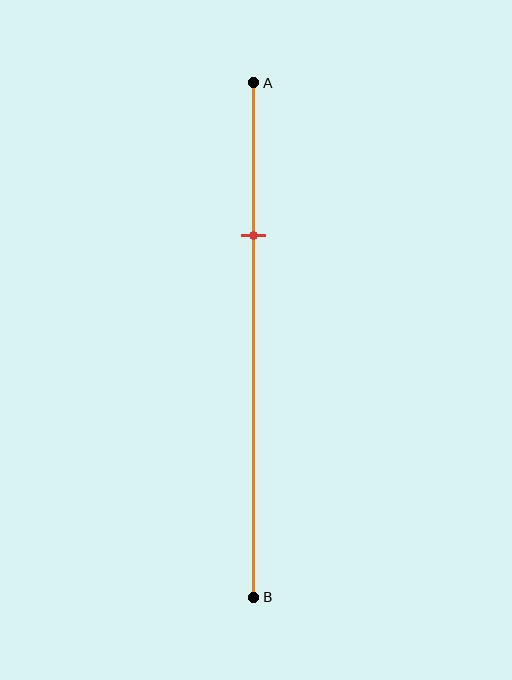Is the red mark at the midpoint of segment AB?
No, the mark is at about 30% from A, not at the 50% midpoint.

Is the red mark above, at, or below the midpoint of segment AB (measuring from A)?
The red mark is above the midpoint of segment AB.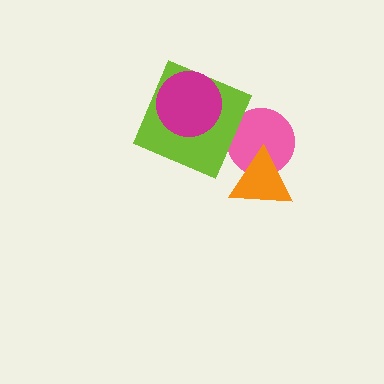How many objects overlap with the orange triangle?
1 object overlaps with the orange triangle.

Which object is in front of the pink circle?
The orange triangle is in front of the pink circle.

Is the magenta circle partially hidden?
No, no other shape covers it.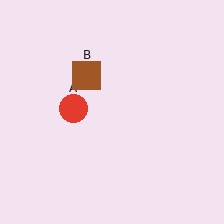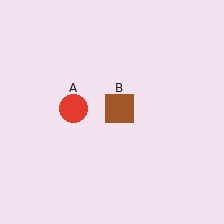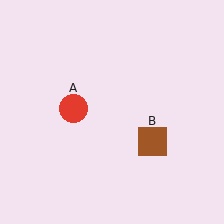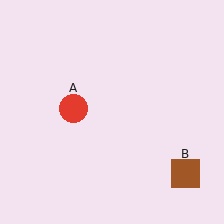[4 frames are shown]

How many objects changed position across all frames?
1 object changed position: brown square (object B).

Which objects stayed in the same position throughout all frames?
Red circle (object A) remained stationary.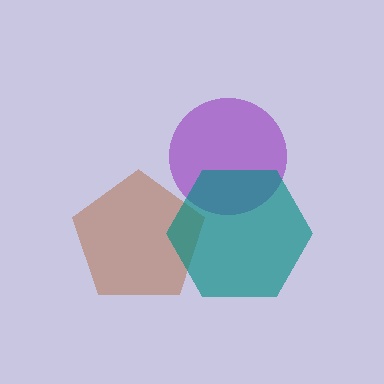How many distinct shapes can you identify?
There are 3 distinct shapes: a brown pentagon, a purple circle, a teal hexagon.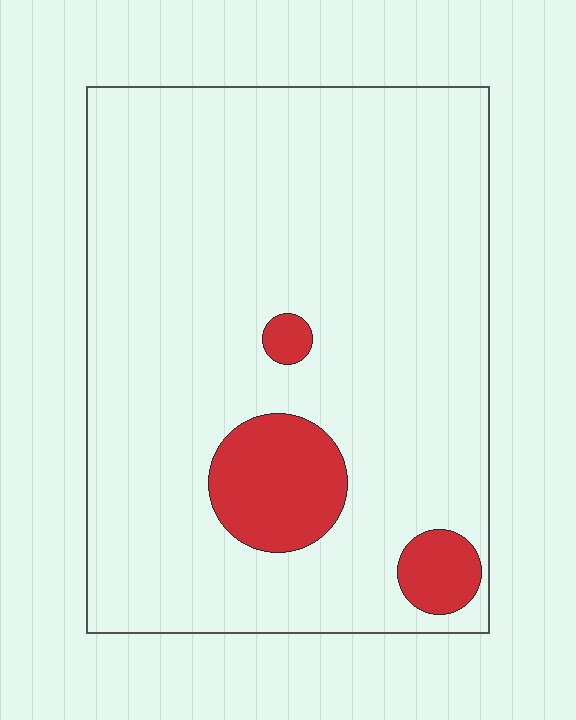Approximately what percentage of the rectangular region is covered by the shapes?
Approximately 10%.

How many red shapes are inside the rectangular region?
3.